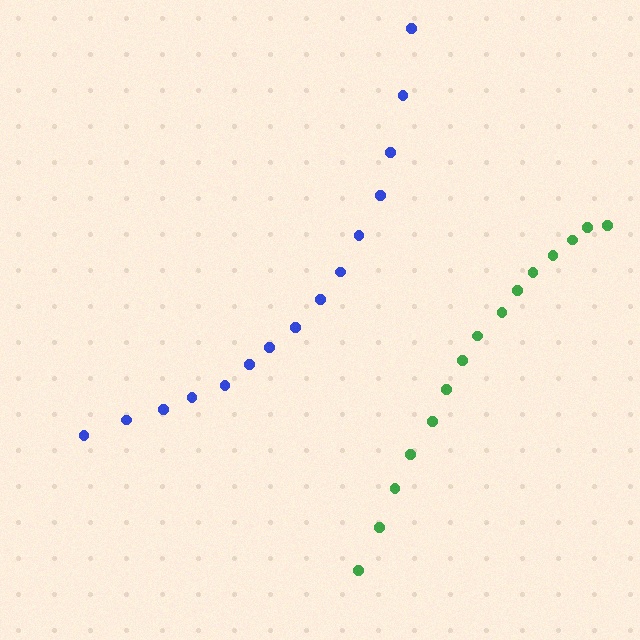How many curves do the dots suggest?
There are 2 distinct paths.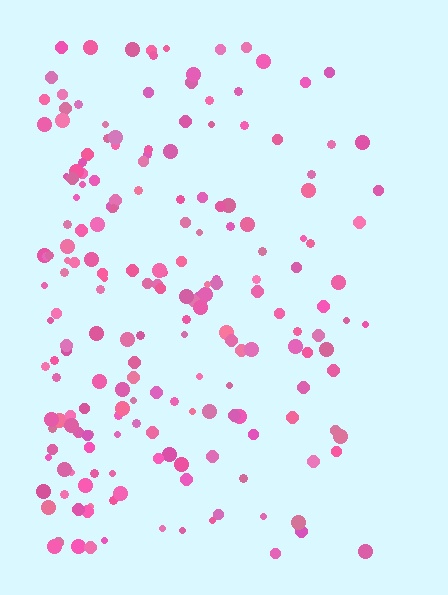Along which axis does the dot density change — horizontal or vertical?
Horizontal.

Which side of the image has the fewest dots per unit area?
The right.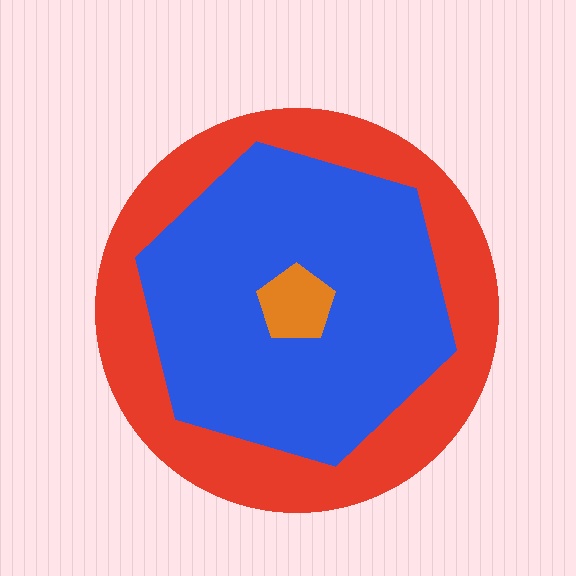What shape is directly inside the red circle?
The blue hexagon.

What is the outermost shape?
The red circle.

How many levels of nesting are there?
3.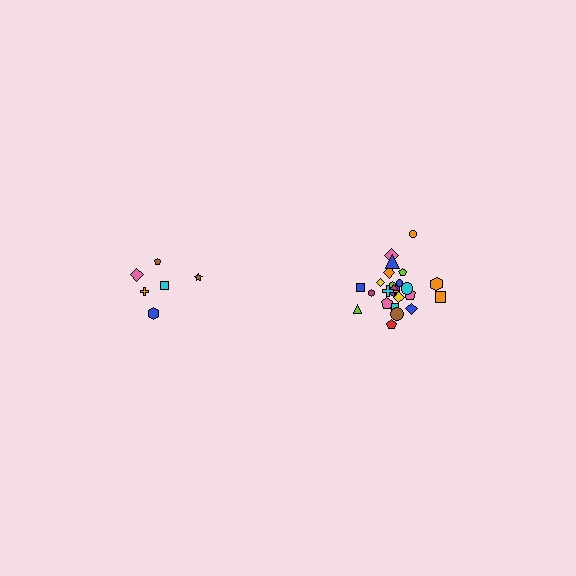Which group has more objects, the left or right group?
The right group.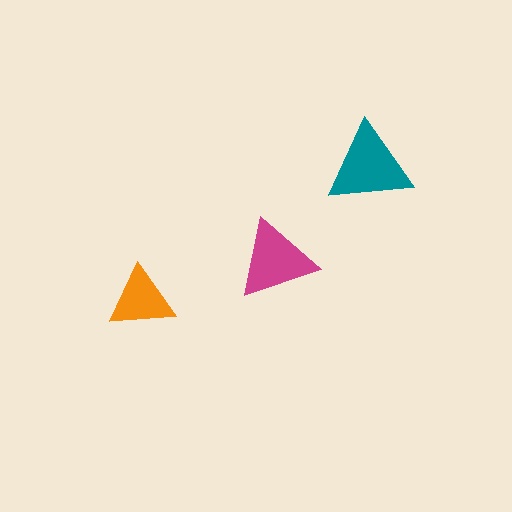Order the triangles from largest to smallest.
the teal one, the magenta one, the orange one.